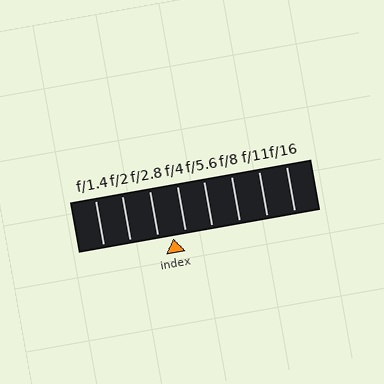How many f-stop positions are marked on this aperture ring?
There are 8 f-stop positions marked.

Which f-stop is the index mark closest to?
The index mark is closest to f/4.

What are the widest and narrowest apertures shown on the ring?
The widest aperture shown is f/1.4 and the narrowest is f/16.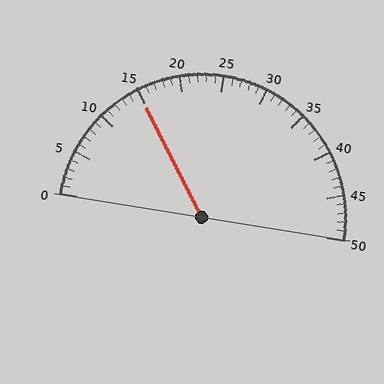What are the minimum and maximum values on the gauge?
The gauge ranges from 0 to 50.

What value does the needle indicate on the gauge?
The needle indicates approximately 15.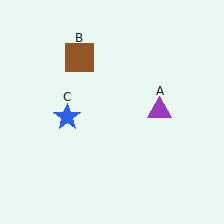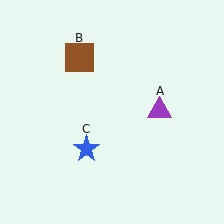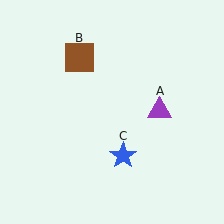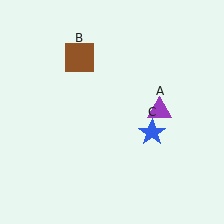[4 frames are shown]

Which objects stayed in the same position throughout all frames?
Purple triangle (object A) and brown square (object B) remained stationary.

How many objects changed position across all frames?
1 object changed position: blue star (object C).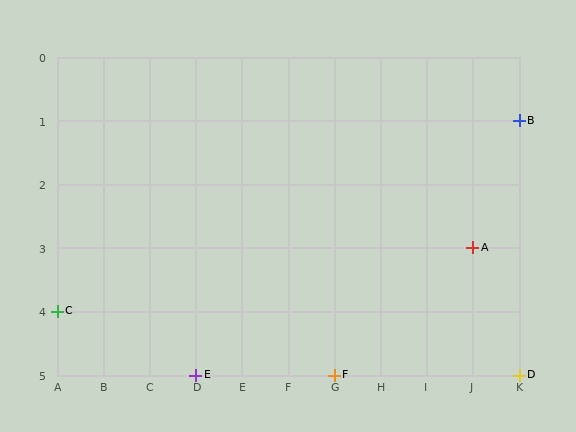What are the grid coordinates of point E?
Point E is at grid coordinates (D, 5).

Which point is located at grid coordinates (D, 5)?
Point E is at (D, 5).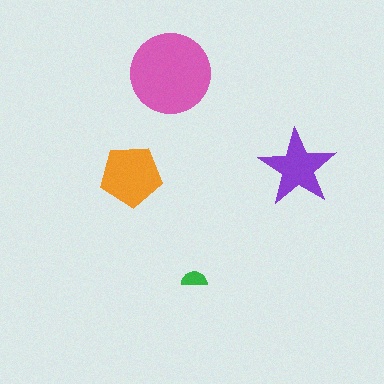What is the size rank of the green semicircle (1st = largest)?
4th.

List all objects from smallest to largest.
The green semicircle, the purple star, the orange pentagon, the pink circle.